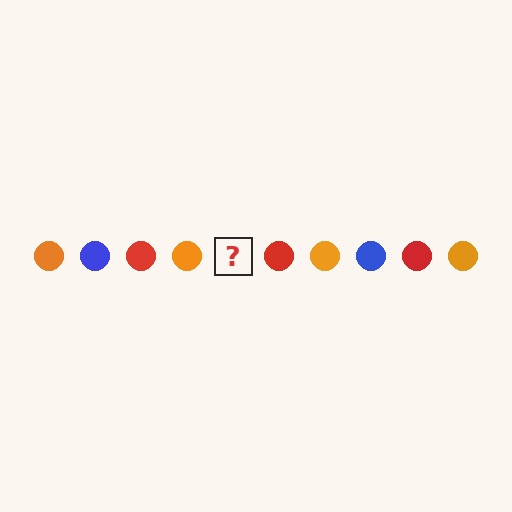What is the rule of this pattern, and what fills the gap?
The rule is that the pattern cycles through orange, blue, red circles. The gap should be filled with a blue circle.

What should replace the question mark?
The question mark should be replaced with a blue circle.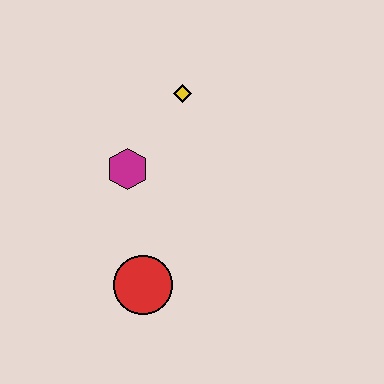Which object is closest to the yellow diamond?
The magenta hexagon is closest to the yellow diamond.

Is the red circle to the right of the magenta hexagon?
Yes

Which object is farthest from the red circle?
The yellow diamond is farthest from the red circle.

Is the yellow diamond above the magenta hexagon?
Yes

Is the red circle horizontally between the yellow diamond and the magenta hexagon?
Yes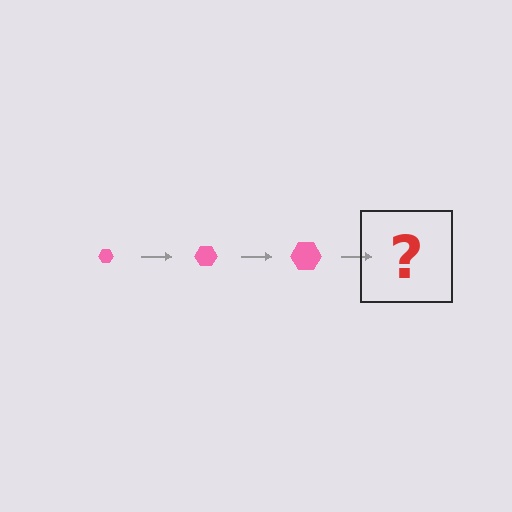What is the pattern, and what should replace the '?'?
The pattern is that the hexagon gets progressively larger each step. The '?' should be a pink hexagon, larger than the previous one.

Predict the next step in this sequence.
The next step is a pink hexagon, larger than the previous one.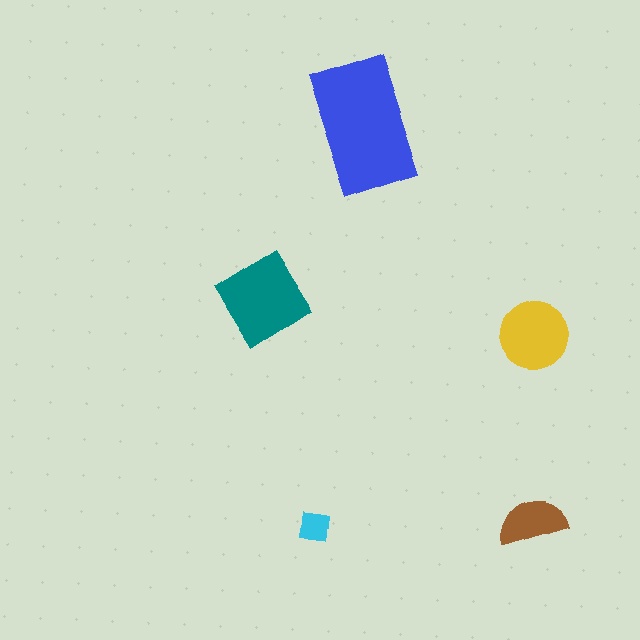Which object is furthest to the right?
The brown semicircle is rightmost.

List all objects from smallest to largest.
The cyan square, the brown semicircle, the yellow circle, the teal diamond, the blue rectangle.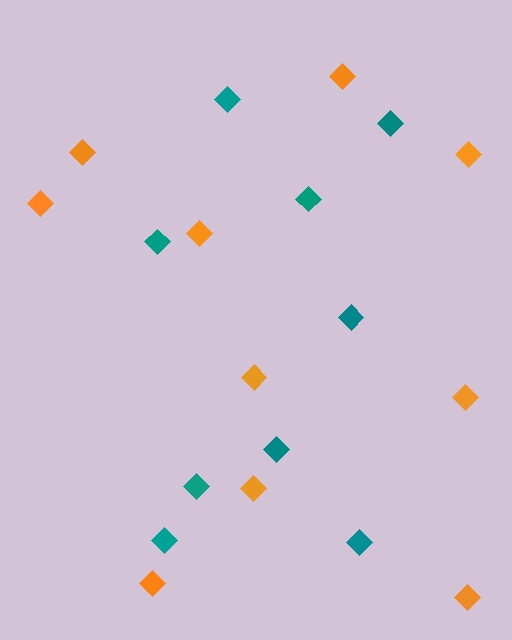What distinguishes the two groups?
There are 2 groups: one group of orange diamonds (10) and one group of teal diamonds (9).